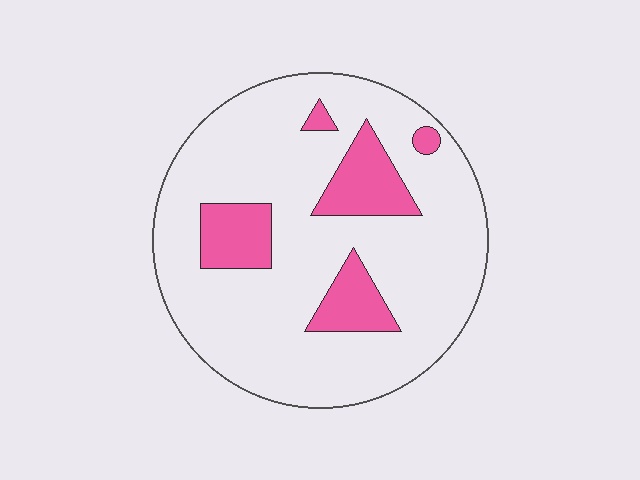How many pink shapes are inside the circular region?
5.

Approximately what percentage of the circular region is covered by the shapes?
Approximately 20%.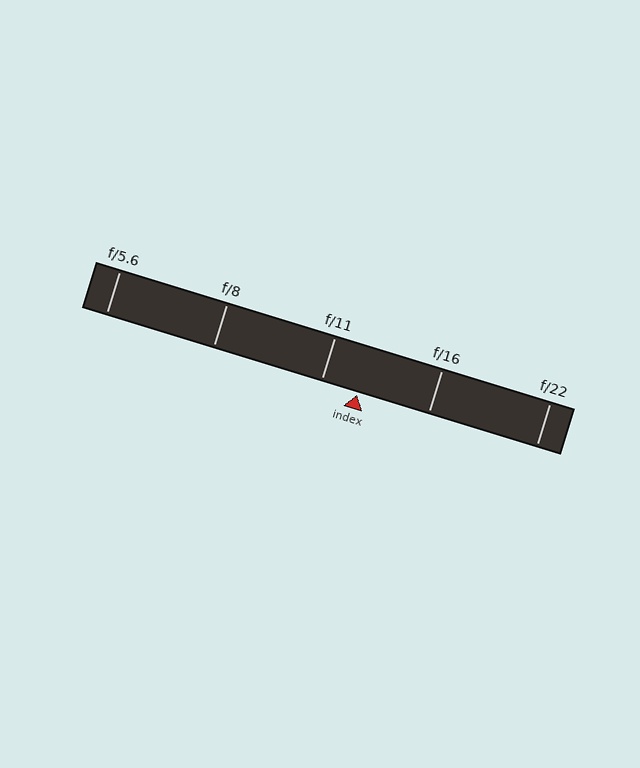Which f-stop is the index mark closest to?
The index mark is closest to f/11.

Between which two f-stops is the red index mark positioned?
The index mark is between f/11 and f/16.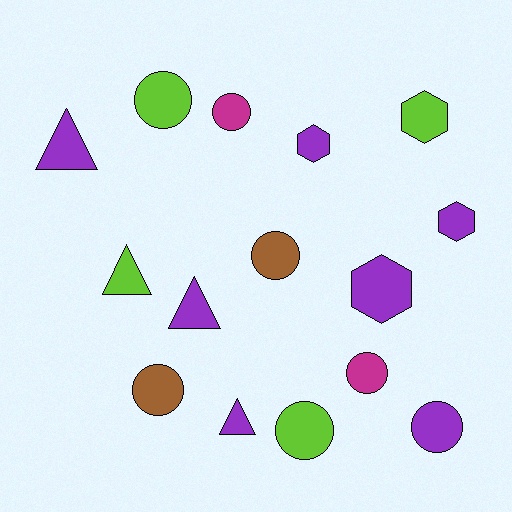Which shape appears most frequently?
Circle, with 7 objects.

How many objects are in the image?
There are 15 objects.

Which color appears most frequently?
Purple, with 7 objects.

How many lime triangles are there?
There is 1 lime triangle.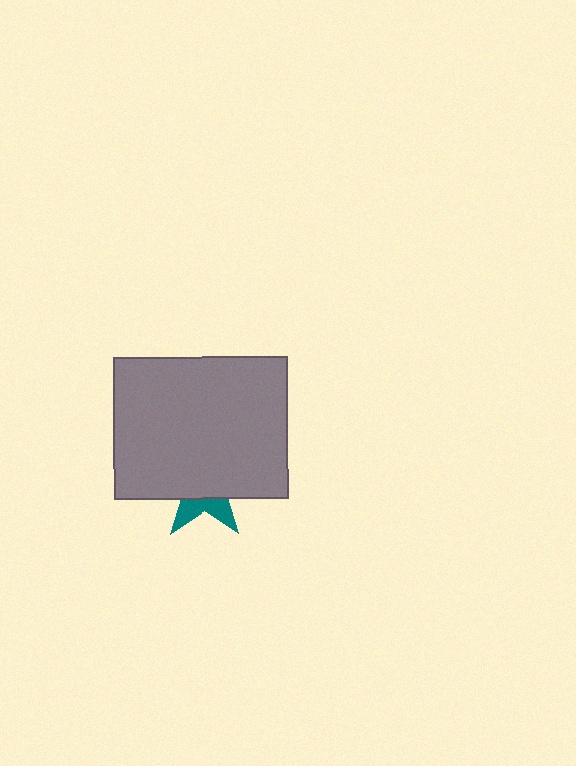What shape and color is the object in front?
The object in front is a gray rectangle.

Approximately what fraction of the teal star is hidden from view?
Roughly 70% of the teal star is hidden behind the gray rectangle.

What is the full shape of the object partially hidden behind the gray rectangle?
The partially hidden object is a teal star.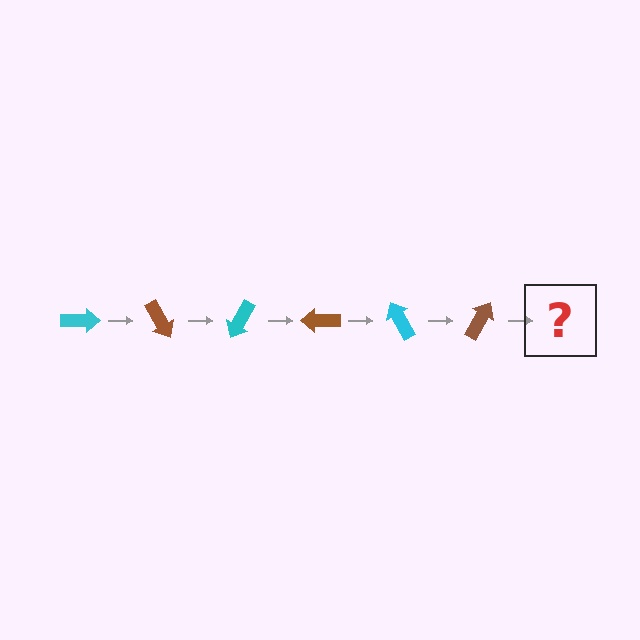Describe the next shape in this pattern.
It should be a cyan arrow, rotated 360 degrees from the start.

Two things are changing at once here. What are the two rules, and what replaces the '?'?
The two rules are that it rotates 60 degrees each step and the color cycles through cyan and brown. The '?' should be a cyan arrow, rotated 360 degrees from the start.